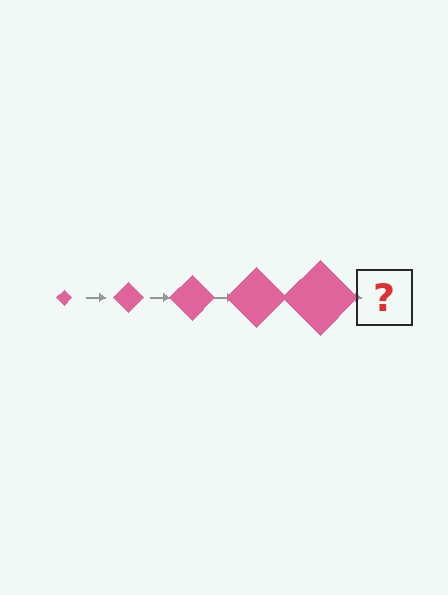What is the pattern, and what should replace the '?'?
The pattern is that the diamond gets progressively larger each step. The '?' should be a pink diamond, larger than the previous one.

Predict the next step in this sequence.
The next step is a pink diamond, larger than the previous one.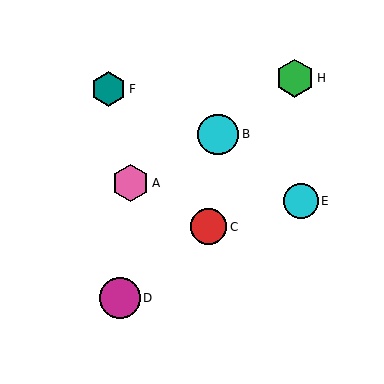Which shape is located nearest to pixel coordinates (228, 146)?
The cyan circle (labeled B) at (218, 134) is nearest to that location.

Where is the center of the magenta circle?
The center of the magenta circle is at (120, 298).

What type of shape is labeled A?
Shape A is a pink hexagon.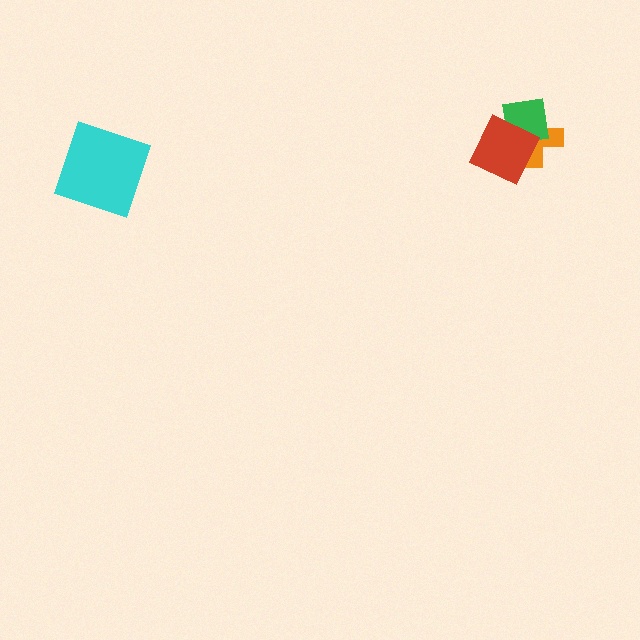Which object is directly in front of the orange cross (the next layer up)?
The green square is directly in front of the orange cross.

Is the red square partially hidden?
No, no other shape covers it.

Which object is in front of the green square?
The red square is in front of the green square.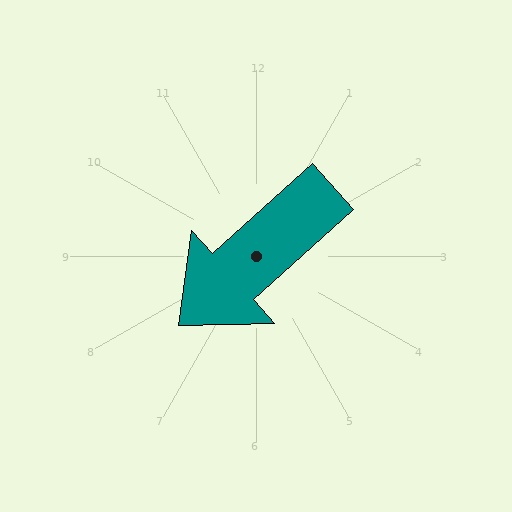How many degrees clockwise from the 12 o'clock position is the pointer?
Approximately 228 degrees.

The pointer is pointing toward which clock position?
Roughly 8 o'clock.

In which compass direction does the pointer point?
Southwest.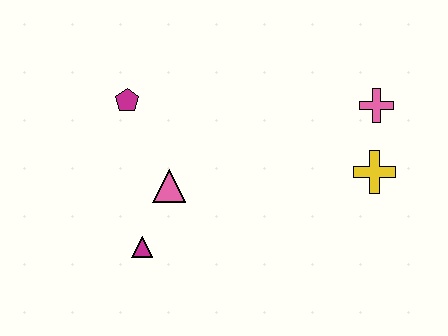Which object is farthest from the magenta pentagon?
The yellow cross is farthest from the magenta pentagon.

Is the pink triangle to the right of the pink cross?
No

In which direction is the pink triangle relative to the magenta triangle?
The pink triangle is above the magenta triangle.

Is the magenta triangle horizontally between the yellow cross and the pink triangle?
No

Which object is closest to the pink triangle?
The magenta triangle is closest to the pink triangle.